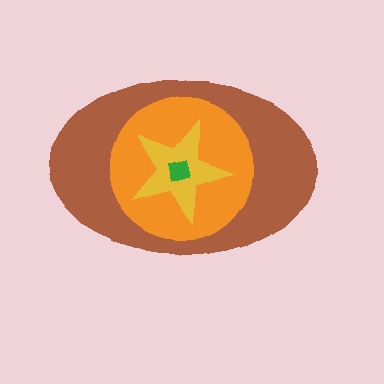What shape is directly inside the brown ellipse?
The orange circle.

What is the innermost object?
The green square.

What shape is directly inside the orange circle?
The yellow star.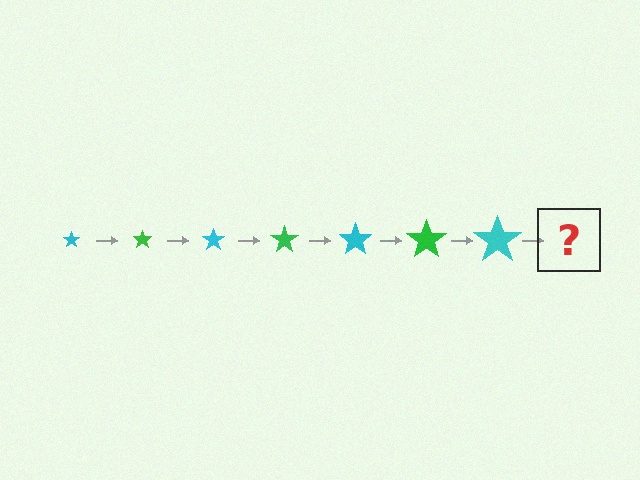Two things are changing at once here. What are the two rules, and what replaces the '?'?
The two rules are that the star grows larger each step and the color cycles through cyan and green. The '?' should be a green star, larger than the previous one.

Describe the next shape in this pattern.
It should be a green star, larger than the previous one.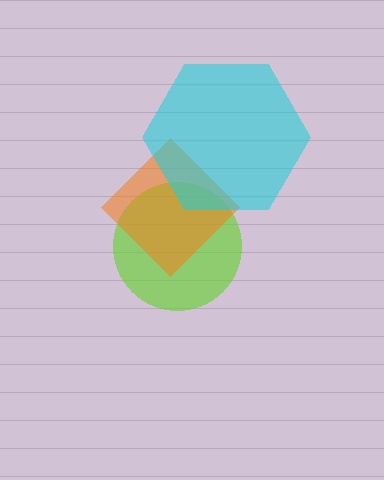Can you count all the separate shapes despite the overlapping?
Yes, there are 3 separate shapes.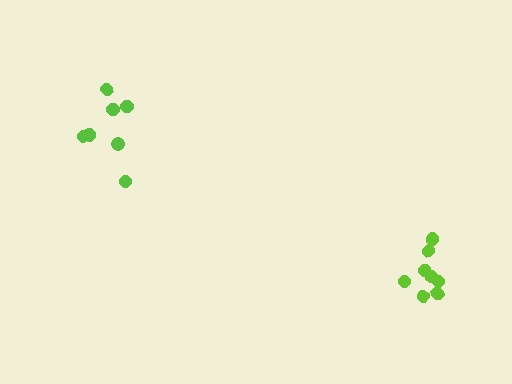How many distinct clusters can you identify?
There are 2 distinct clusters.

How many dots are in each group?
Group 1: 7 dots, Group 2: 8 dots (15 total).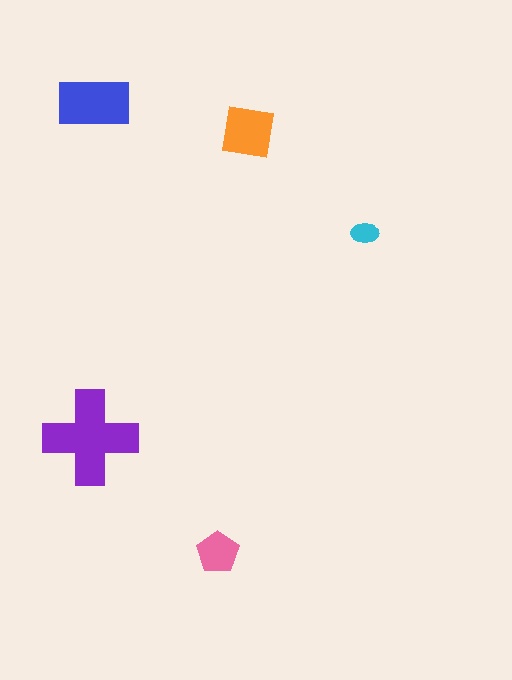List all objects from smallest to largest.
The cyan ellipse, the pink pentagon, the orange square, the blue rectangle, the purple cross.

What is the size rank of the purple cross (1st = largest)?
1st.